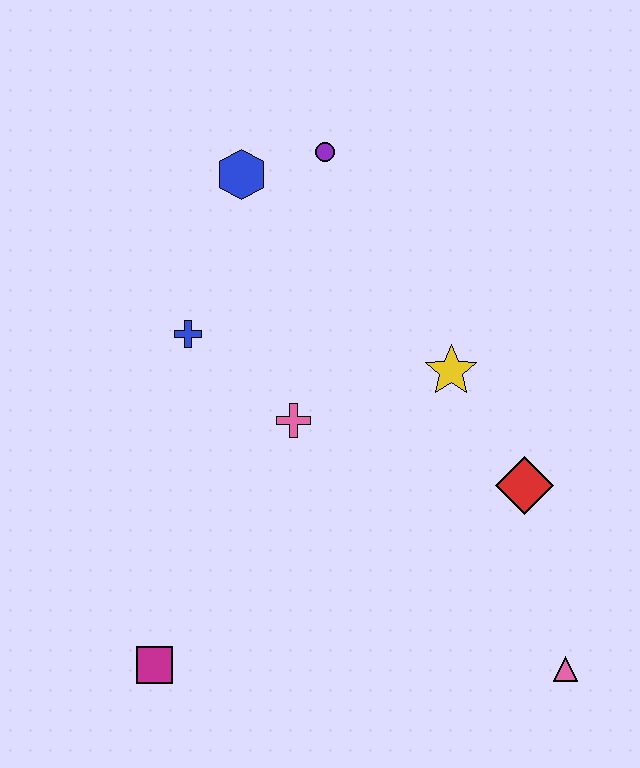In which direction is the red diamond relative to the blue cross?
The red diamond is to the right of the blue cross.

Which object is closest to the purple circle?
The blue hexagon is closest to the purple circle.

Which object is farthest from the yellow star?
The magenta square is farthest from the yellow star.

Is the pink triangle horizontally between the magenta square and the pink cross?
No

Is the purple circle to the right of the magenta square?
Yes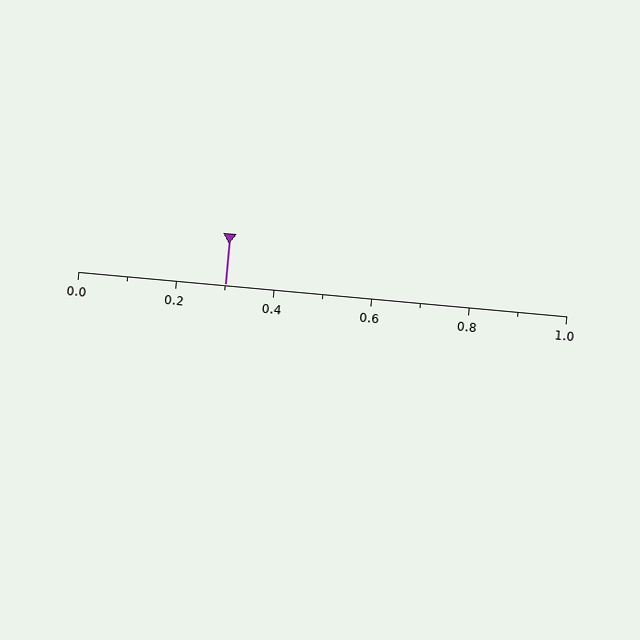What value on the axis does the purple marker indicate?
The marker indicates approximately 0.3.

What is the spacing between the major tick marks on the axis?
The major ticks are spaced 0.2 apart.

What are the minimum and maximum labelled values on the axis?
The axis runs from 0.0 to 1.0.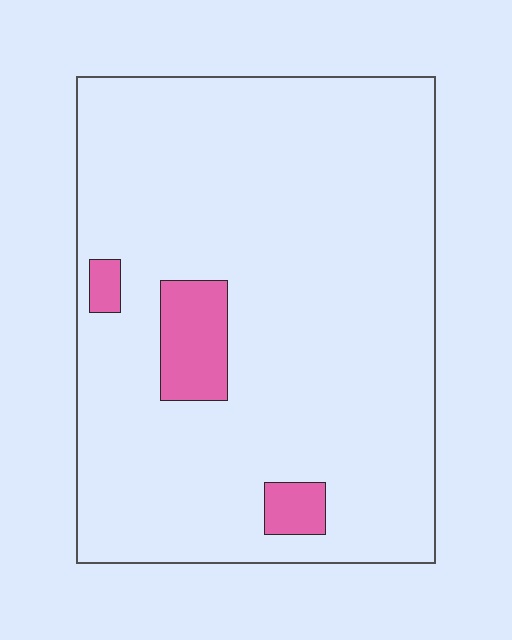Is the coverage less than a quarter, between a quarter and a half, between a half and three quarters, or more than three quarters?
Less than a quarter.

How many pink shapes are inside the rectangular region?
3.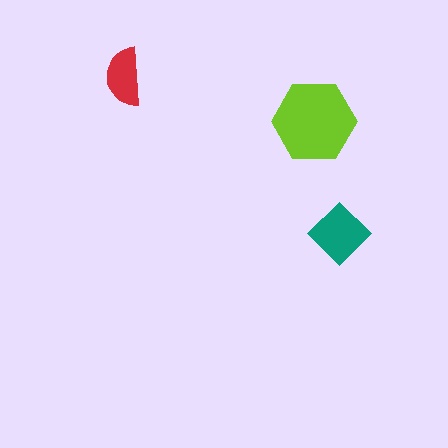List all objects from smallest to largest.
The red semicircle, the teal diamond, the lime hexagon.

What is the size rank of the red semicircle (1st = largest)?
3rd.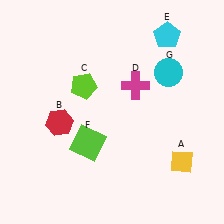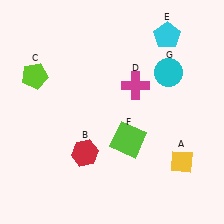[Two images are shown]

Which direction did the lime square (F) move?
The lime square (F) moved right.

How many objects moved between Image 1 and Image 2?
3 objects moved between the two images.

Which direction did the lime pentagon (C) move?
The lime pentagon (C) moved left.